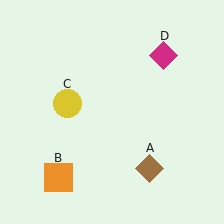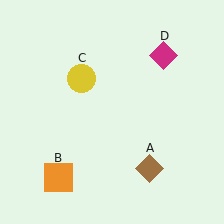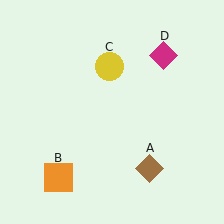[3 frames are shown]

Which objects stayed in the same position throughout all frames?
Brown diamond (object A) and orange square (object B) and magenta diamond (object D) remained stationary.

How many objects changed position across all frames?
1 object changed position: yellow circle (object C).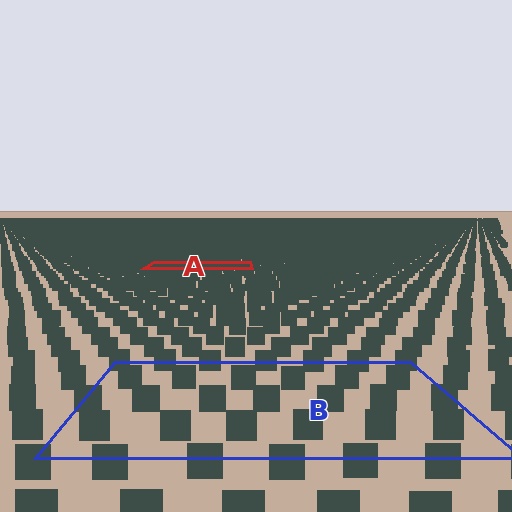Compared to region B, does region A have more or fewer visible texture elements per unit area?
Region A has more texture elements per unit area — they are packed more densely because it is farther away.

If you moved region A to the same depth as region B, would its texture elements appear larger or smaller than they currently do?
They would appear larger. At a closer depth, the same texture elements are projected at a bigger on-screen size.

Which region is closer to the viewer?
Region B is closer. The texture elements there are larger and more spread out.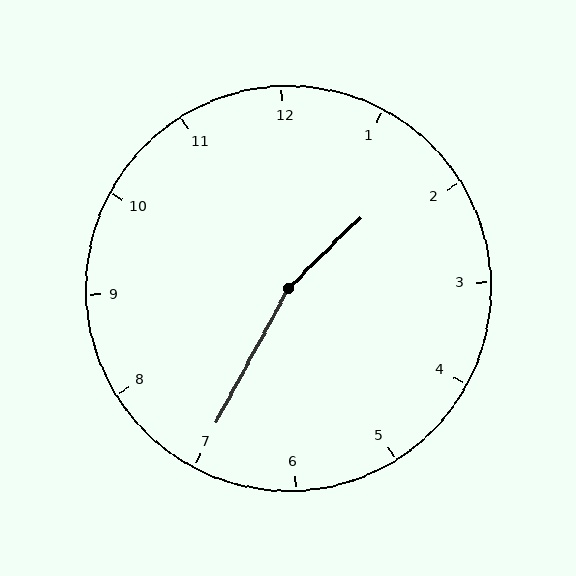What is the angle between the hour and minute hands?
Approximately 162 degrees.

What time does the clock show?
1:35.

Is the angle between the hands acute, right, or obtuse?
It is obtuse.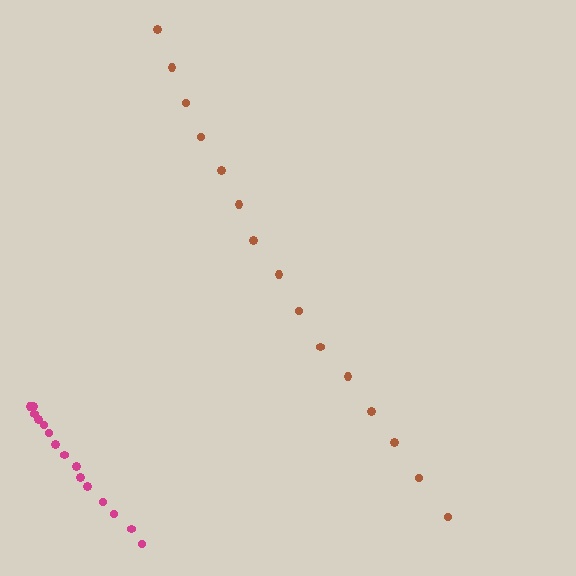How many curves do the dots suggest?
There are 2 distinct paths.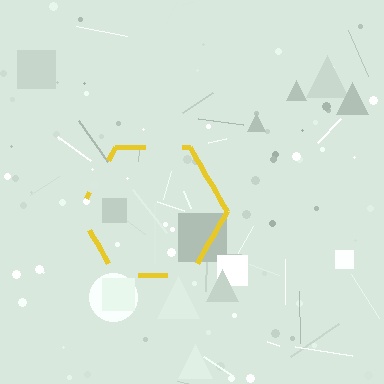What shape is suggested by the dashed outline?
The dashed outline suggests a hexagon.